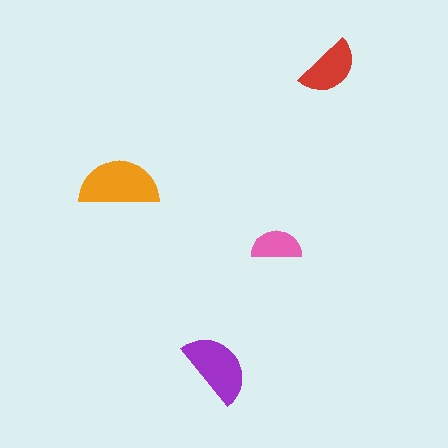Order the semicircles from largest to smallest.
the orange one, the purple one, the red one, the pink one.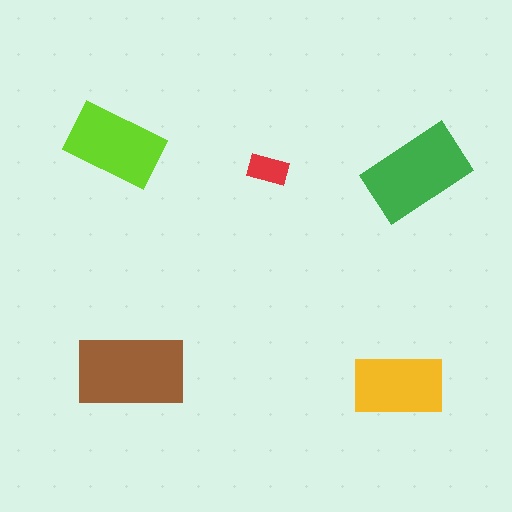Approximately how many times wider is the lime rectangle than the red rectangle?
About 2.5 times wider.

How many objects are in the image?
There are 5 objects in the image.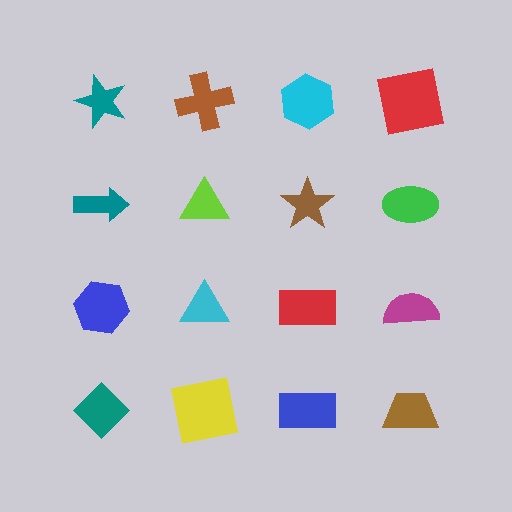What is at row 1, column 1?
A teal star.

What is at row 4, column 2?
A yellow square.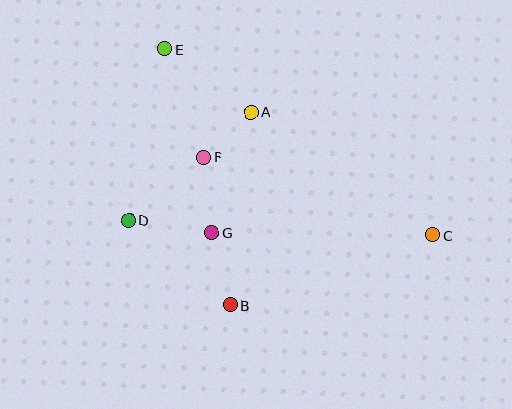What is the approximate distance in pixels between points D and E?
The distance between D and E is approximately 175 pixels.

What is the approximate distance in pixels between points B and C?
The distance between B and C is approximately 214 pixels.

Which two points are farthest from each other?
Points C and E are farthest from each other.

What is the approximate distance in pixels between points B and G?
The distance between B and G is approximately 75 pixels.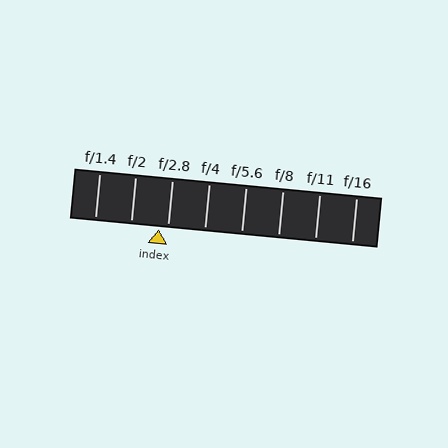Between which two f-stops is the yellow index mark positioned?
The index mark is between f/2 and f/2.8.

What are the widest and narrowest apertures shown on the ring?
The widest aperture shown is f/1.4 and the narrowest is f/16.